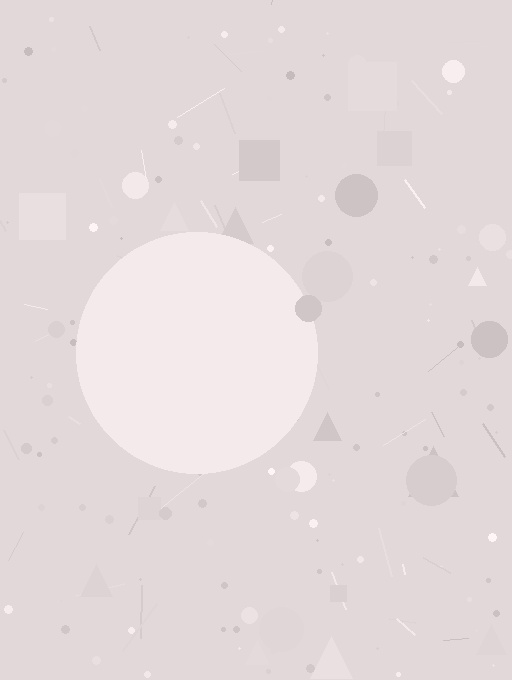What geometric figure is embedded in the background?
A circle is embedded in the background.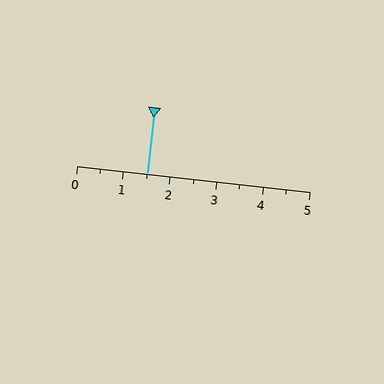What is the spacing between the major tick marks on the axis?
The major ticks are spaced 1 apart.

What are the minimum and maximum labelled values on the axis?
The axis runs from 0 to 5.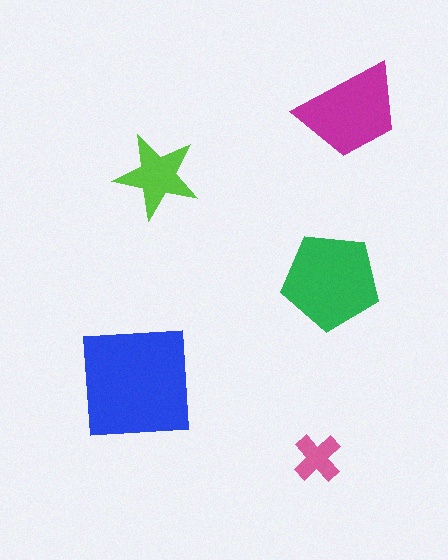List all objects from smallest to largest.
The pink cross, the lime star, the magenta trapezoid, the green pentagon, the blue square.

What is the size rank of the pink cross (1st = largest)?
5th.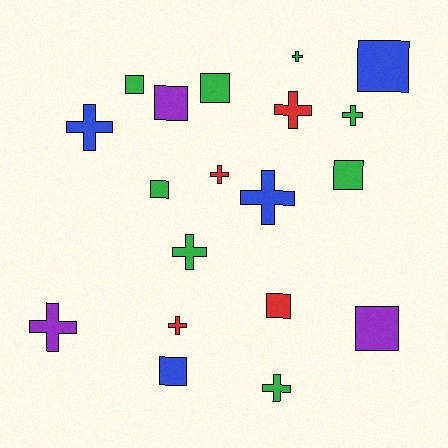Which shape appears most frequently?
Cross, with 10 objects.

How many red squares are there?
There is 1 red square.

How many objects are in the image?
There are 19 objects.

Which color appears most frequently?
Green, with 8 objects.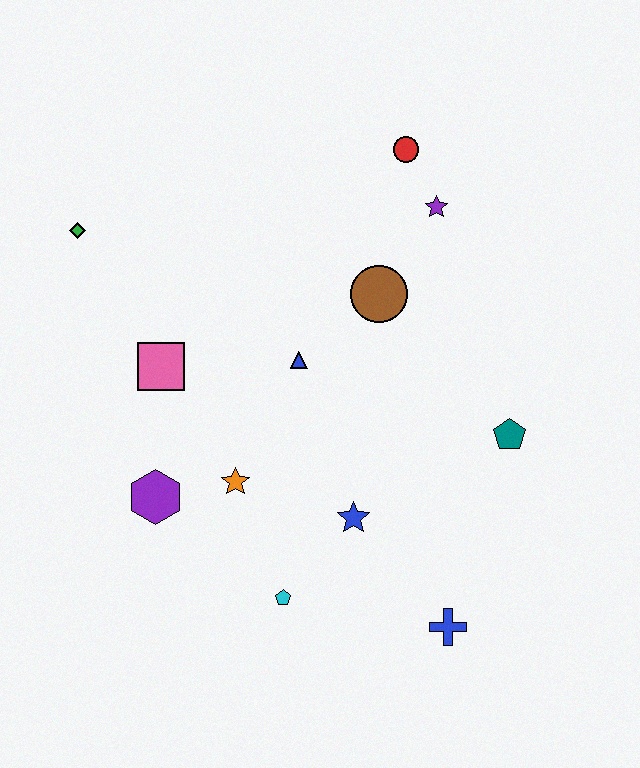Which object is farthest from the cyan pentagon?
The red circle is farthest from the cyan pentagon.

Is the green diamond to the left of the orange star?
Yes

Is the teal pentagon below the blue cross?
No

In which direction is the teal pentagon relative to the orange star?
The teal pentagon is to the right of the orange star.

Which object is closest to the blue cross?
The blue star is closest to the blue cross.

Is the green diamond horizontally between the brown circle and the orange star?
No